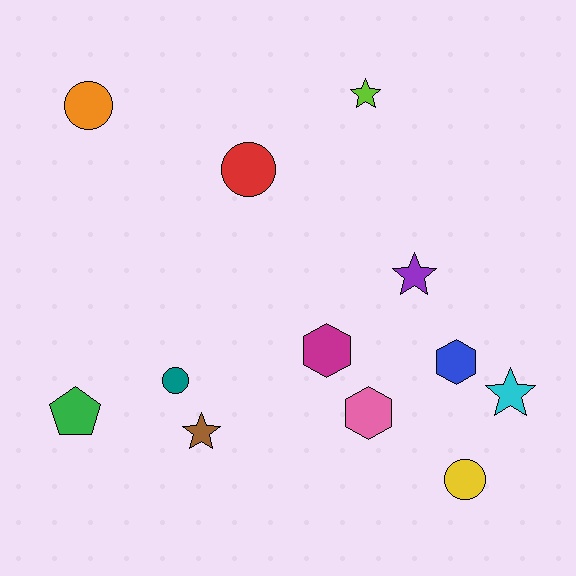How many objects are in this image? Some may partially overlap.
There are 12 objects.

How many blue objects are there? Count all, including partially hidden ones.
There is 1 blue object.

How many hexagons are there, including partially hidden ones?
There are 3 hexagons.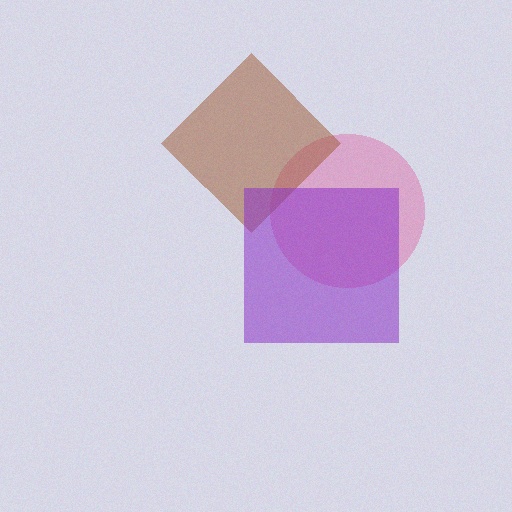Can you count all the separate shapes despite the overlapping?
Yes, there are 3 separate shapes.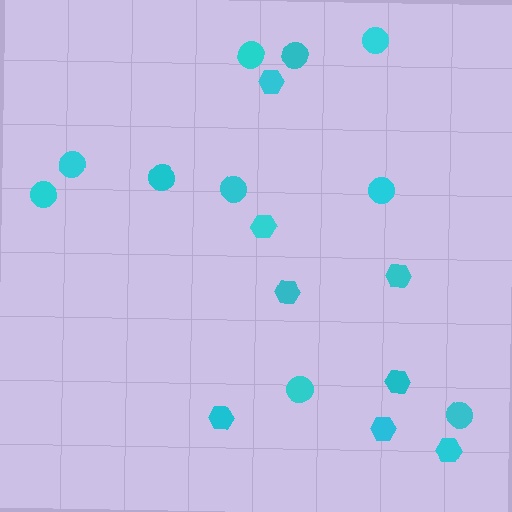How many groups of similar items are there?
There are 2 groups: one group of hexagons (8) and one group of circles (10).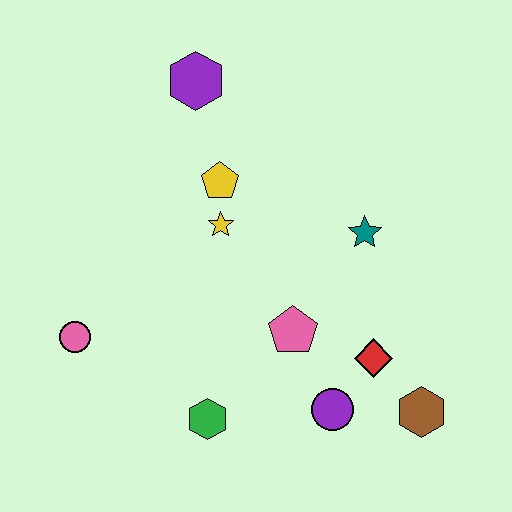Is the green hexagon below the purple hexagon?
Yes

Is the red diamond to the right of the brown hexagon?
No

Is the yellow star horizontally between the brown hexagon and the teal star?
No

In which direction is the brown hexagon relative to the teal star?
The brown hexagon is below the teal star.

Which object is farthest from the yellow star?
The brown hexagon is farthest from the yellow star.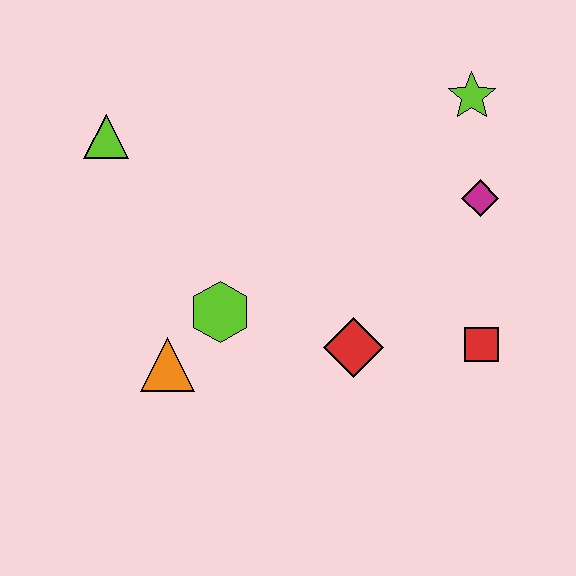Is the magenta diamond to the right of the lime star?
Yes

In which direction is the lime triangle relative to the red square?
The lime triangle is to the left of the red square.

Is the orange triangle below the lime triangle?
Yes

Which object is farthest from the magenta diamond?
The lime triangle is farthest from the magenta diamond.